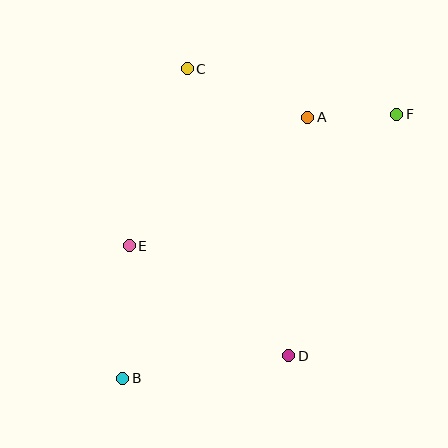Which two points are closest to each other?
Points A and F are closest to each other.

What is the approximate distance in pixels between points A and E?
The distance between A and E is approximately 220 pixels.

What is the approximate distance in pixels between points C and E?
The distance between C and E is approximately 186 pixels.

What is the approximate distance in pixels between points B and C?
The distance between B and C is approximately 316 pixels.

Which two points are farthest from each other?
Points B and F are farthest from each other.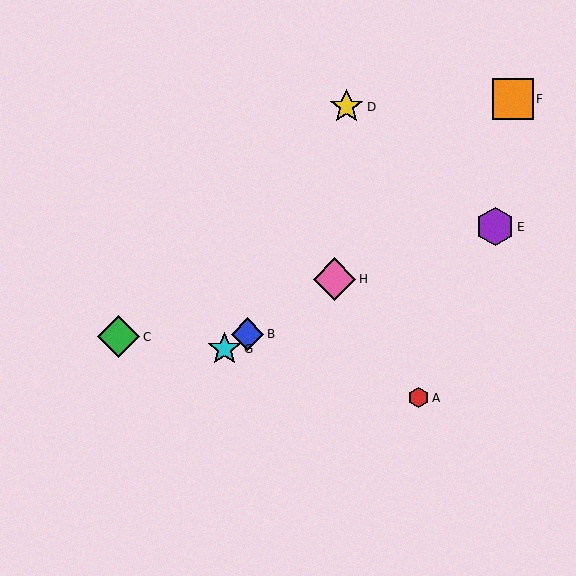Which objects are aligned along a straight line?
Objects B, G, H are aligned along a straight line.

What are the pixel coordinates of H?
Object H is at (334, 279).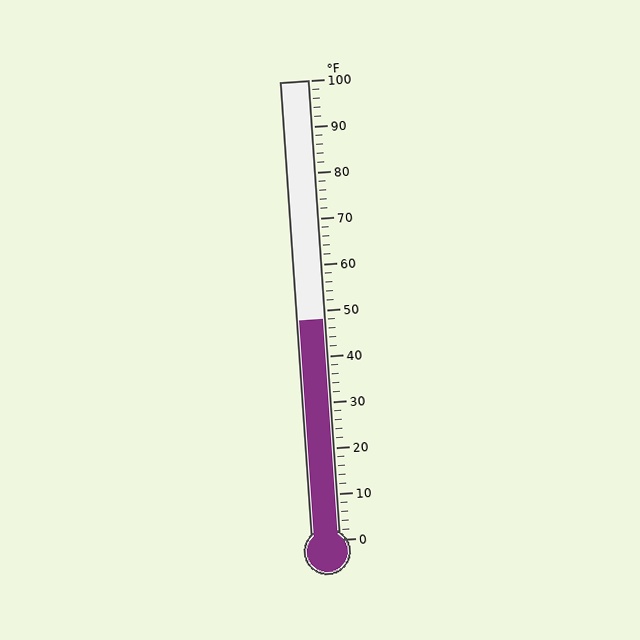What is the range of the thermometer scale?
The thermometer scale ranges from 0°F to 100°F.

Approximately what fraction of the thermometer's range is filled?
The thermometer is filled to approximately 50% of its range.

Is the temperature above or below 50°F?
The temperature is below 50°F.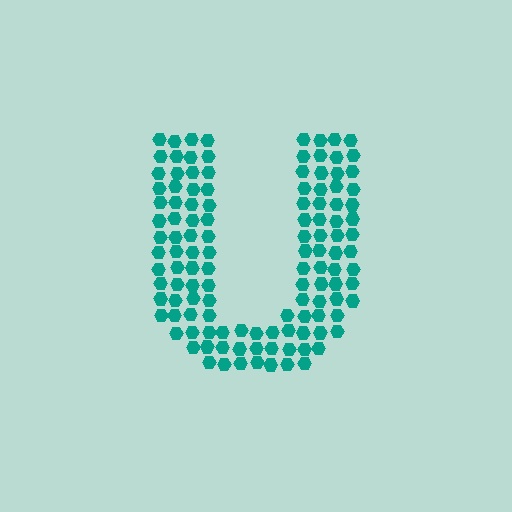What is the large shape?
The large shape is the letter U.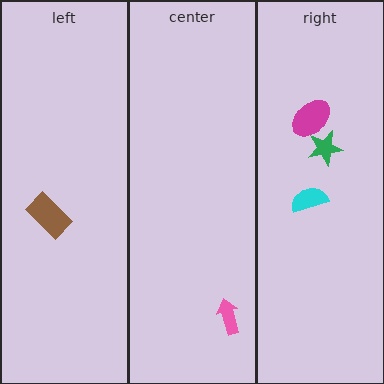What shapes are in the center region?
The pink arrow.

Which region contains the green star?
The right region.